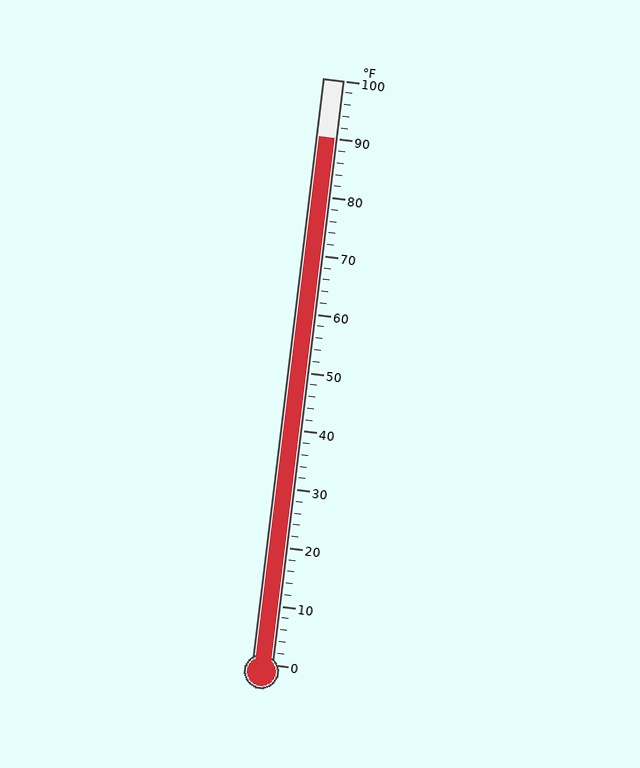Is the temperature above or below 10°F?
The temperature is above 10°F.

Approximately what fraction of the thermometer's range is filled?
The thermometer is filled to approximately 90% of its range.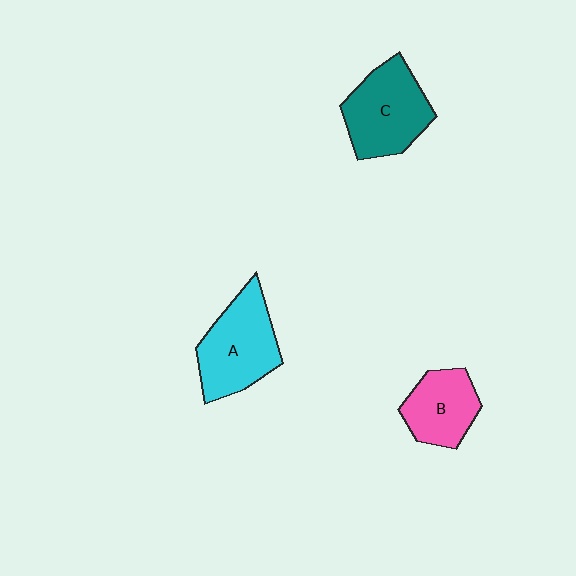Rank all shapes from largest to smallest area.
From largest to smallest: A (cyan), C (teal), B (pink).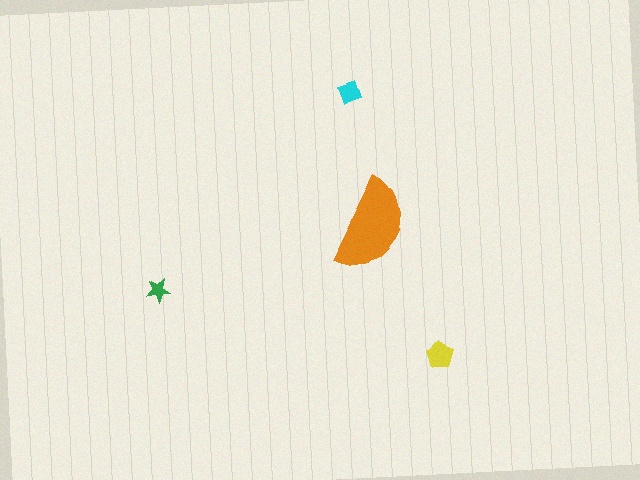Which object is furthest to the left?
The green star is leftmost.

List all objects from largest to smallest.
The orange semicircle, the yellow pentagon, the cyan diamond, the green star.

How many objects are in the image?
There are 4 objects in the image.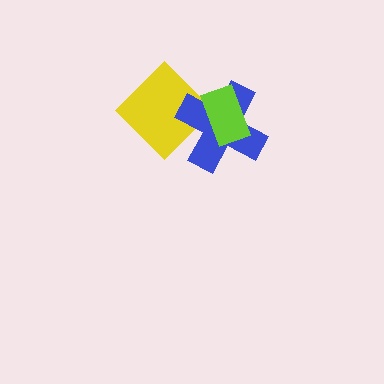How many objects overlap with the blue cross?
2 objects overlap with the blue cross.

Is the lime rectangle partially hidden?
No, no other shape covers it.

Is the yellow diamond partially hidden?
Yes, it is partially covered by another shape.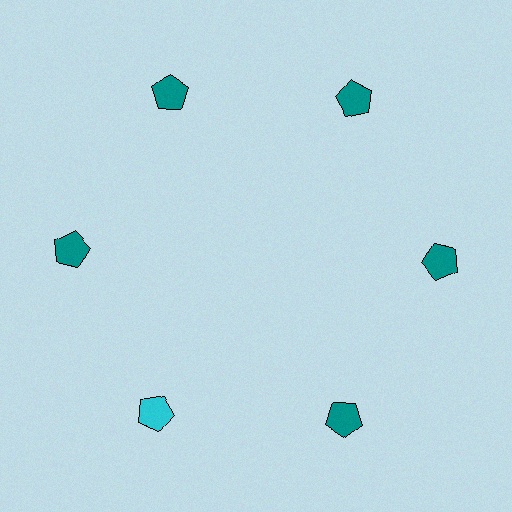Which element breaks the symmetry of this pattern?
The cyan pentagon at roughly the 7 o'clock position breaks the symmetry. All other shapes are teal pentagons.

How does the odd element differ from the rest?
It has a different color: cyan instead of teal.